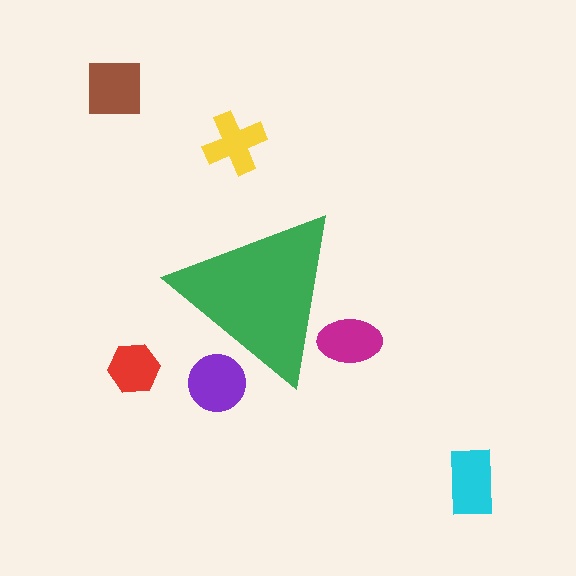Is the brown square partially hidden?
No, the brown square is fully visible.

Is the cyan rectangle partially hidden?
No, the cyan rectangle is fully visible.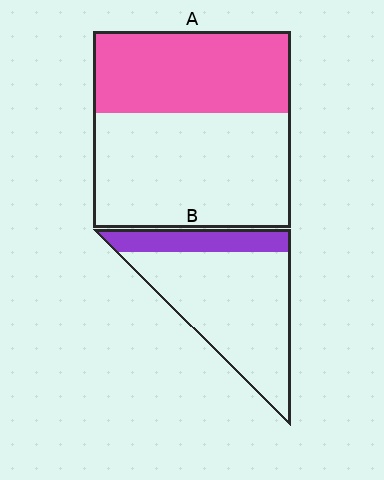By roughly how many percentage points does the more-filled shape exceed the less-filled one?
By roughly 20 percentage points (A over B).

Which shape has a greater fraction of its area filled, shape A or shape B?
Shape A.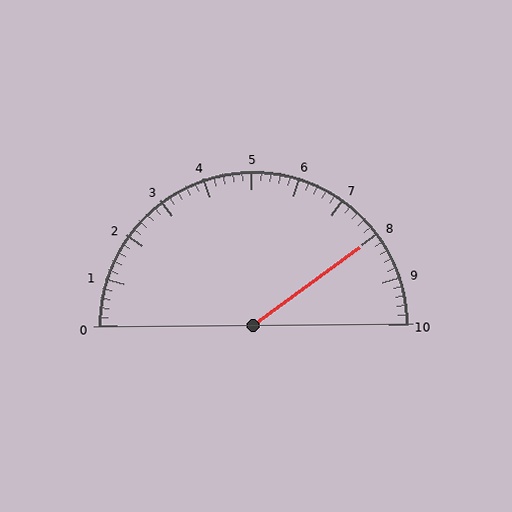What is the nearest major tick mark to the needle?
The nearest major tick mark is 8.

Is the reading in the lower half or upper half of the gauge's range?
The reading is in the upper half of the range (0 to 10).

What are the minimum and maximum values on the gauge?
The gauge ranges from 0 to 10.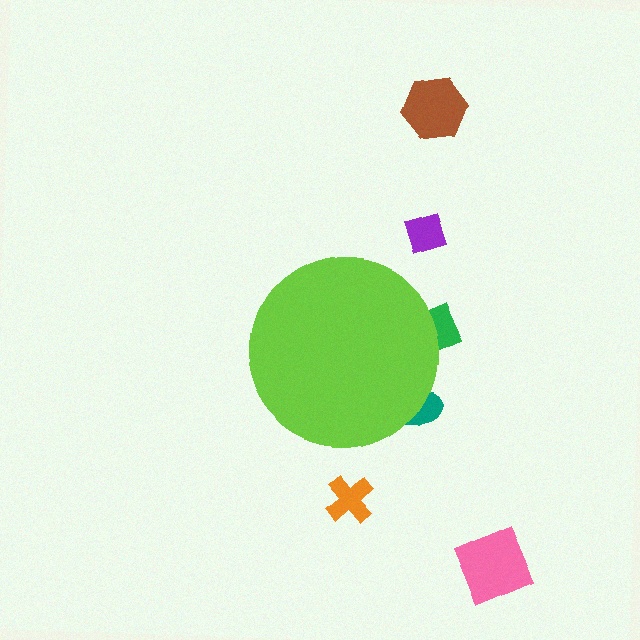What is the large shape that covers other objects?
A lime circle.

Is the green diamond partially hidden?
Yes, the green diamond is partially hidden behind the lime circle.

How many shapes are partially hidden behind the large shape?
2 shapes are partially hidden.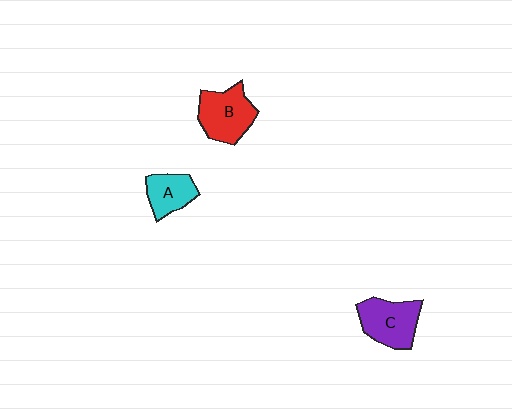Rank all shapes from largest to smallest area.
From largest to smallest: B (red), C (purple), A (cyan).